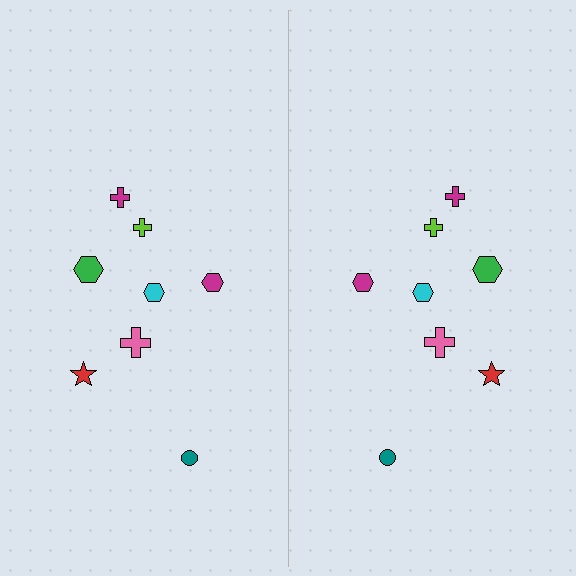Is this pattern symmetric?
Yes, this pattern has bilateral (reflection) symmetry.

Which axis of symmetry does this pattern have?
The pattern has a vertical axis of symmetry running through the center of the image.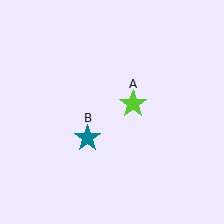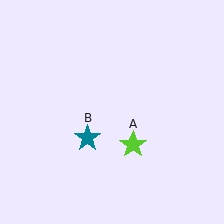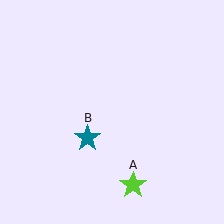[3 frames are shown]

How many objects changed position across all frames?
1 object changed position: lime star (object A).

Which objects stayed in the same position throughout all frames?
Teal star (object B) remained stationary.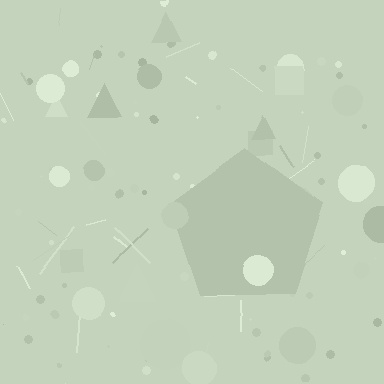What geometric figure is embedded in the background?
A pentagon is embedded in the background.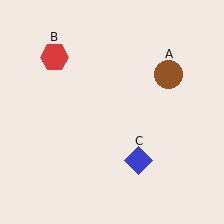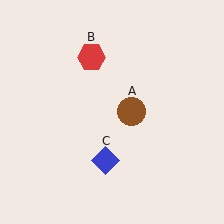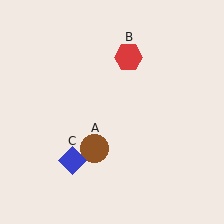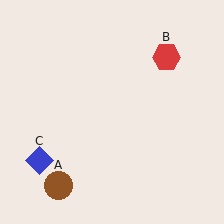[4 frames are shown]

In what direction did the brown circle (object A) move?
The brown circle (object A) moved down and to the left.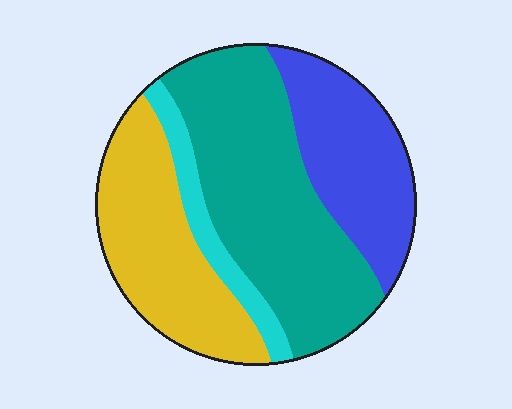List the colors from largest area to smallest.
From largest to smallest: teal, yellow, blue, cyan.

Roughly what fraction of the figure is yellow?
Yellow takes up between a quarter and a half of the figure.